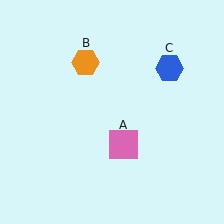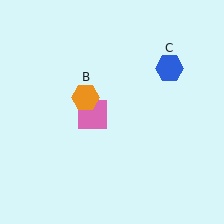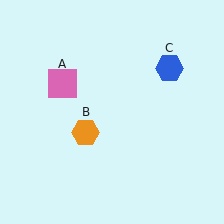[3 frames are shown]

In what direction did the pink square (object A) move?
The pink square (object A) moved up and to the left.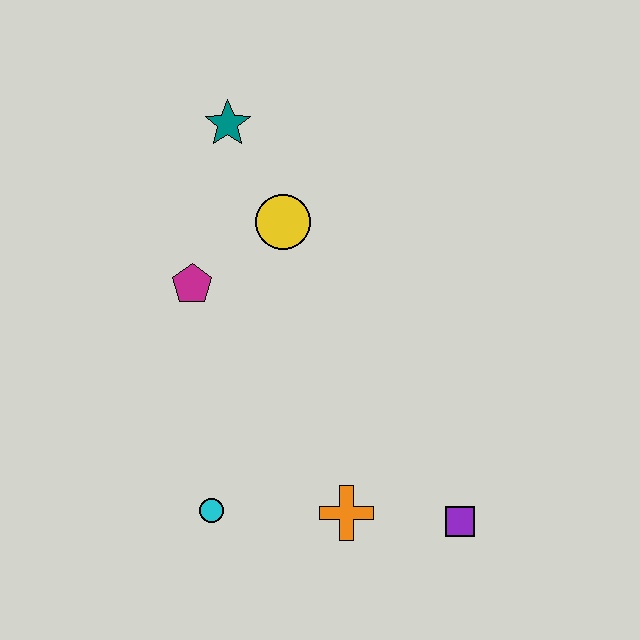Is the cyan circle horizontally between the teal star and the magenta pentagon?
Yes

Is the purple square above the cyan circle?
No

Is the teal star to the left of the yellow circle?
Yes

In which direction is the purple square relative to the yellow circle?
The purple square is below the yellow circle.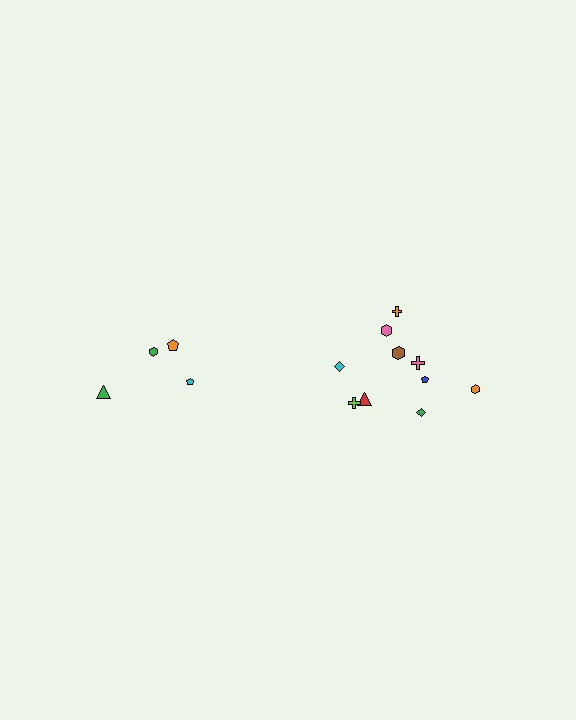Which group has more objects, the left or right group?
The right group.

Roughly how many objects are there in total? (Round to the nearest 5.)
Roughly 15 objects in total.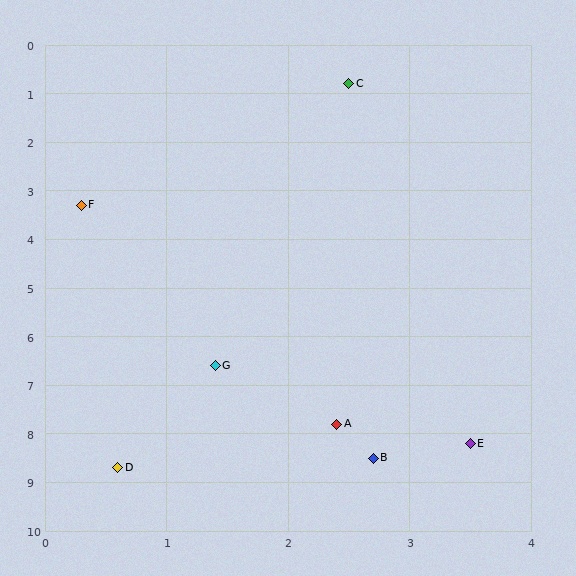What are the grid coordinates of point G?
Point G is at approximately (1.4, 6.6).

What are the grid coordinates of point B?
Point B is at approximately (2.7, 8.5).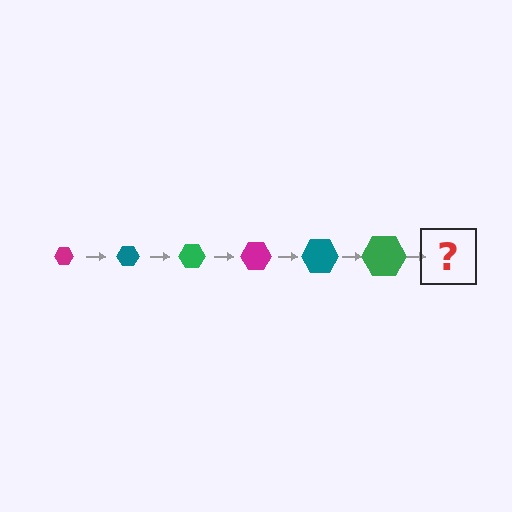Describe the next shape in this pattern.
It should be a magenta hexagon, larger than the previous one.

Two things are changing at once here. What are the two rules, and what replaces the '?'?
The two rules are that the hexagon grows larger each step and the color cycles through magenta, teal, and green. The '?' should be a magenta hexagon, larger than the previous one.